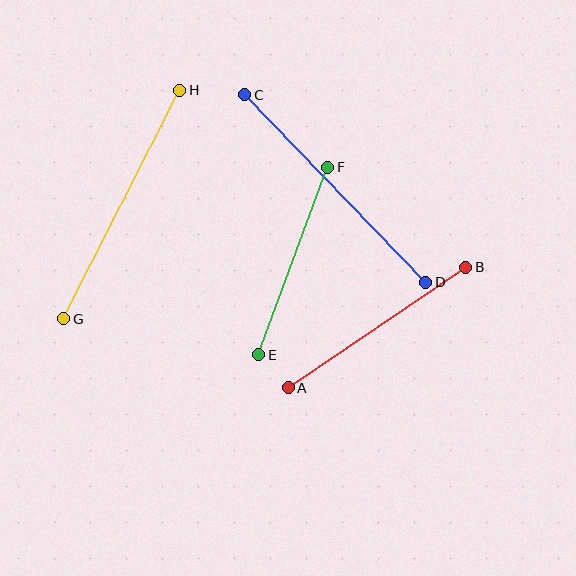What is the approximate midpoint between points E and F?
The midpoint is at approximately (293, 261) pixels.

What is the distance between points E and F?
The distance is approximately 200 pixels.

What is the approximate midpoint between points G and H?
The midpoint is at approximately (122, 205) pixels.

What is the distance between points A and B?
The distance is approximately 215 pixels.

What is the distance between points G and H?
The distance is approximately 256 pixels.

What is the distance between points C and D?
The distance is approximately 261 pixels.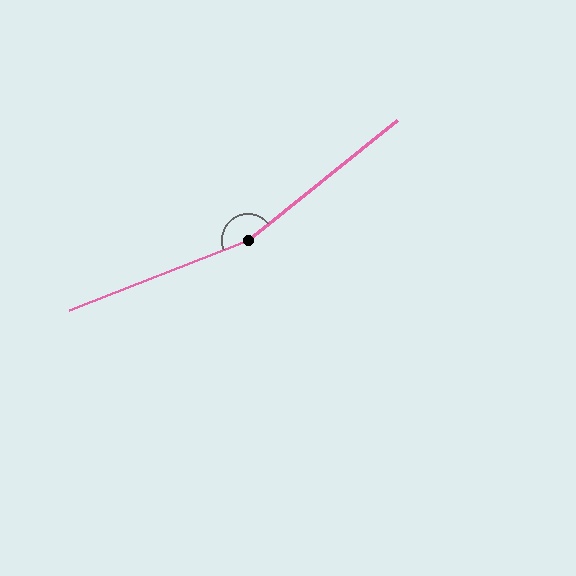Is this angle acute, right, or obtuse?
It is obtuse.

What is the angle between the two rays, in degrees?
Approximately 163 degrees.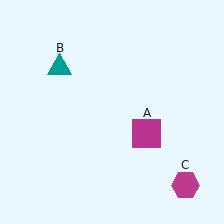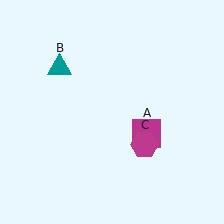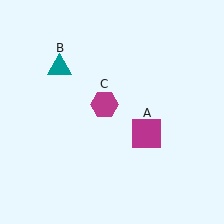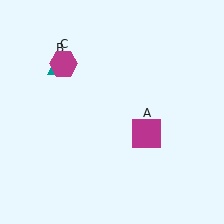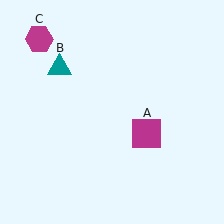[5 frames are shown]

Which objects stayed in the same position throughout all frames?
Magenta square (object A) and teal triangle (object B) remained stationary.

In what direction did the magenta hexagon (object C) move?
The magenta hexagon (object C) moved up and to the left.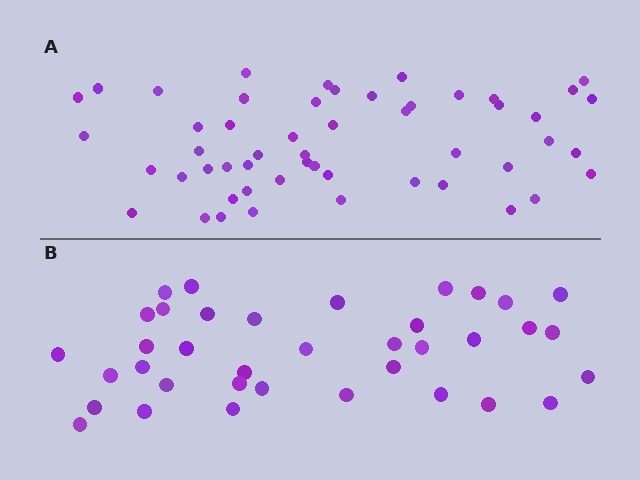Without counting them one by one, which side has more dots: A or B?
Region A (the top region) has more dots.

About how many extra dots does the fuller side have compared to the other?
Region A has approximately 15 more dots than region B.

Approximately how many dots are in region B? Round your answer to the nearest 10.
About 40 dots. (The exact count is 37, which rounds to 40.)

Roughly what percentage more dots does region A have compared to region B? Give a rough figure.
About 40% more.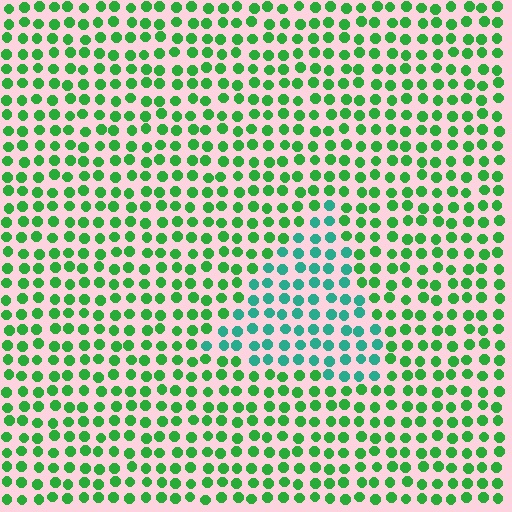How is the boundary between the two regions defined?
The boundary is defined purely by a slight shift in hue (about 39 degrees). Spacing, size, and orientation are identical on both sides.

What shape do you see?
I see a triangle.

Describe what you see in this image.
The image is filled with small green elements in a uniform arrangement. A triangle-shaped region is visible where the elements are tinted to a slightly different hue, forming a subtle color boundary.